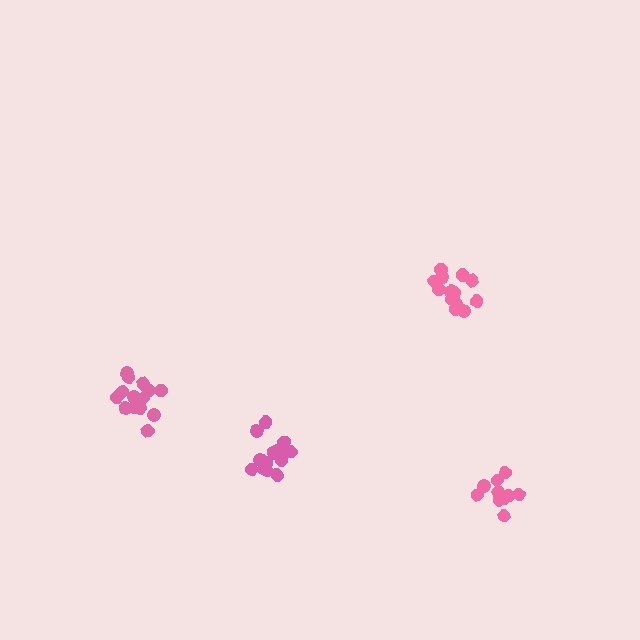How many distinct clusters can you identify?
There are 4 distinct clusters.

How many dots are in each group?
Group 1: 15 dots, Group 2: 16 dots, Group 3: 15 dots, Group 4: 10 dots (56 total).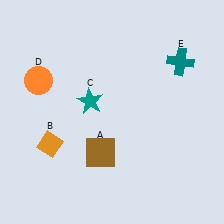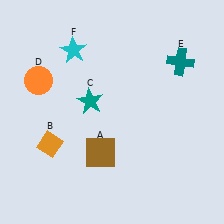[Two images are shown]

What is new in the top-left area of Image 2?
A cyan star (F) was added in the top-left area of Image 2.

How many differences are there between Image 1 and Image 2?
There is 1 difference between the two images.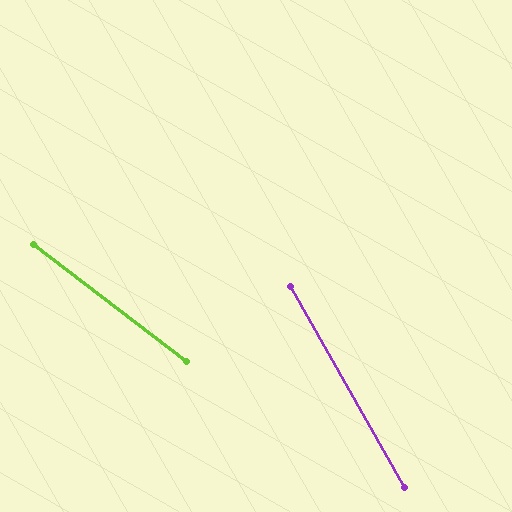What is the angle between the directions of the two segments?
Approximately 23 degrees.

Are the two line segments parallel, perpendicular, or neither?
Neither parallel nor perpendicular — they differ by about 23°.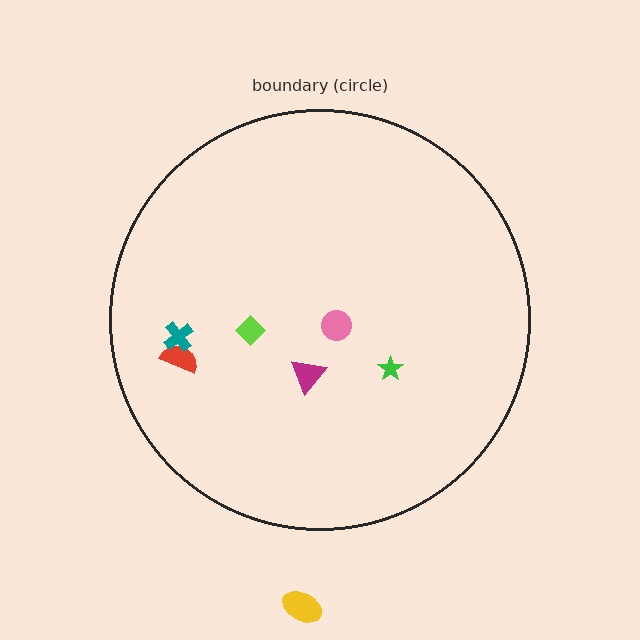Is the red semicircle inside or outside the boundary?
Inside.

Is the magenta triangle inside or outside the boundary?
Inside.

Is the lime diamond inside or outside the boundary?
Inside.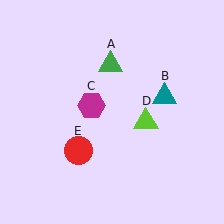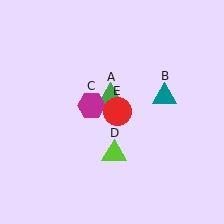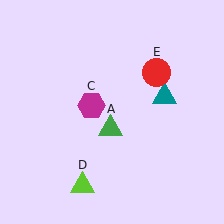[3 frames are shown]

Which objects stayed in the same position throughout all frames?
Teal triangle (object B) and magenta hexagon (object C) remained stationary.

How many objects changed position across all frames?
3 objects changed position: green triangle (object A), lime triangle (object D), red circle (object E).